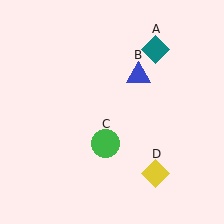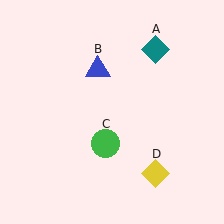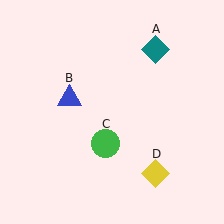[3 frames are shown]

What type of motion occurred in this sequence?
The blue triangle (object B) rotated counterclockwise around the center of the scene.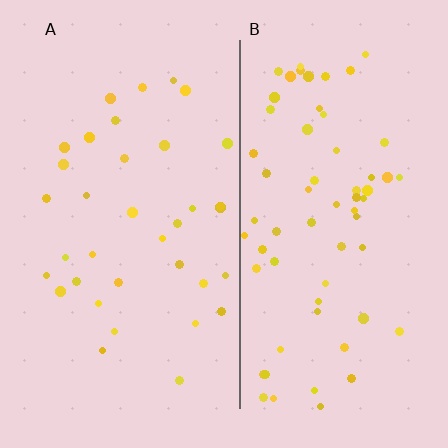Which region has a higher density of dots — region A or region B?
B (the right).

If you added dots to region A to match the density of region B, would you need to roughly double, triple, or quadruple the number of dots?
Approximately double.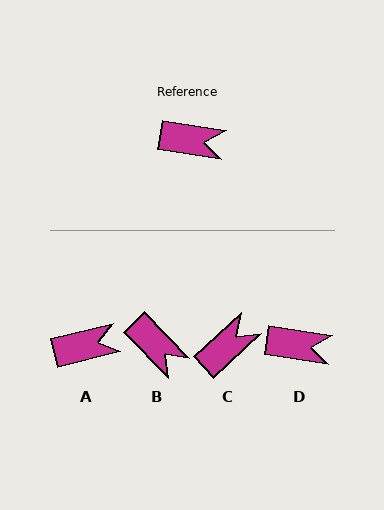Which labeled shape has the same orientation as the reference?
D.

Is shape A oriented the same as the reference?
No, it is off by about 22 degrees.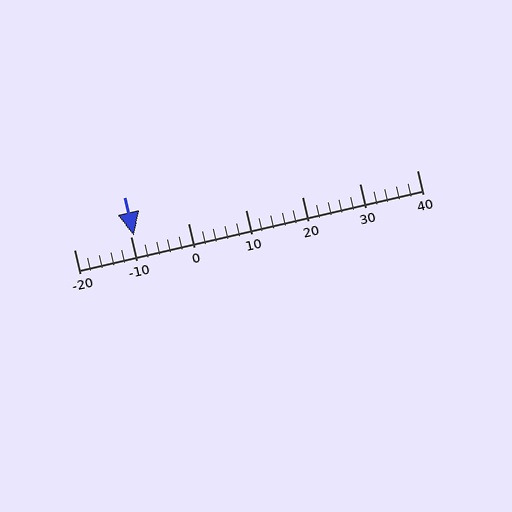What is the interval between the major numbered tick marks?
The major tick marks are spaced 10 units apart.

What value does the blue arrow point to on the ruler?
The blue arrow points to approximately -10.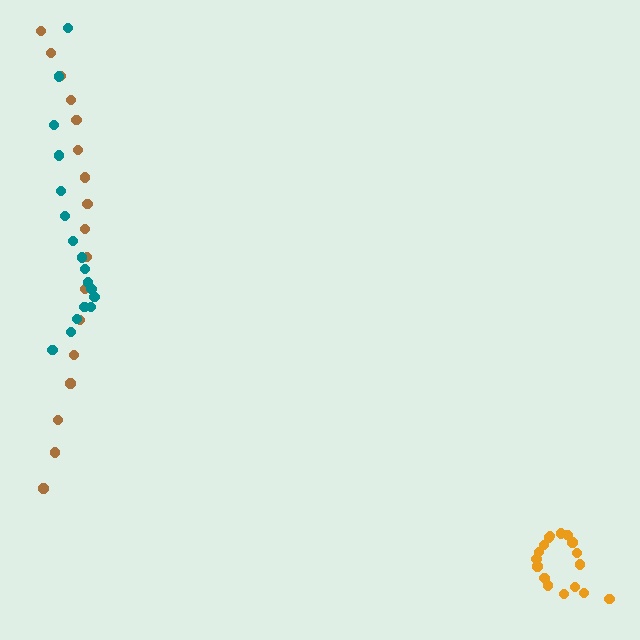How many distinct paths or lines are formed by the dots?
There are 3 distinct paths.